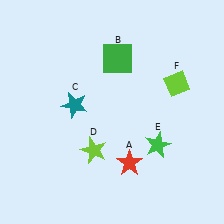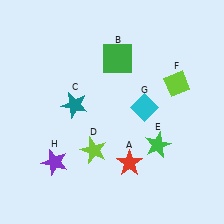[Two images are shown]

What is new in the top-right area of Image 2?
A cyan diamond (G) was added in the top-right area of Image 2.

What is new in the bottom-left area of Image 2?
A purple star (H) was added in the bottom-left area of Image 2.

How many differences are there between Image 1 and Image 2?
There are 2 differences between the two images.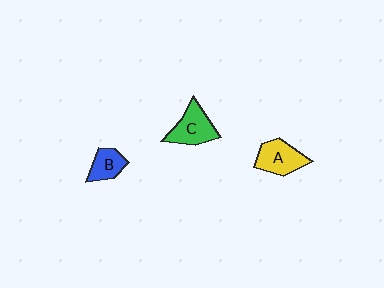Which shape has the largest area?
Shape C (green).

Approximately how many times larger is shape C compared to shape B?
Approximately 1.5 times.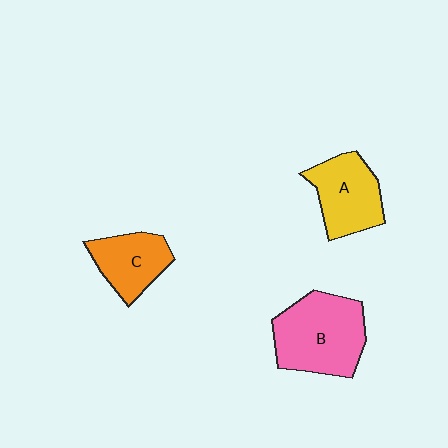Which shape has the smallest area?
Shape C (orange).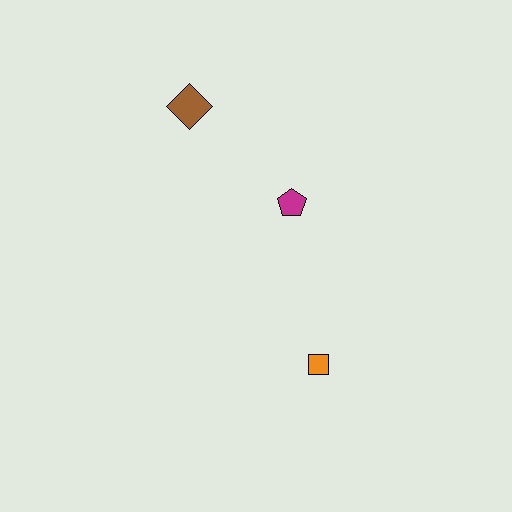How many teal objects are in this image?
There are no teal objects.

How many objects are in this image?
There are 3 objects.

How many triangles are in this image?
There are no triangles.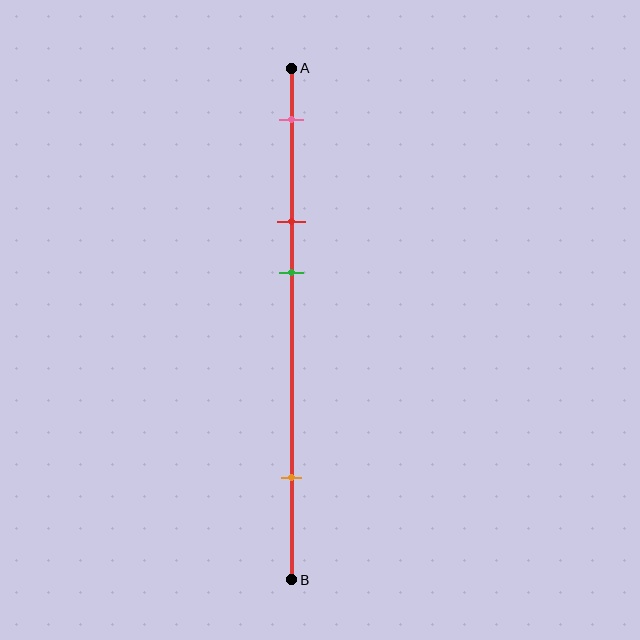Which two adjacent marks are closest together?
The red and green marks are the closest adjacent pair.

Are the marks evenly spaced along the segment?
No, the marks are not evenly spaced.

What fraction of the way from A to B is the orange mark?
The orange mark is approximately 80% (0.8) of the way from A to B.